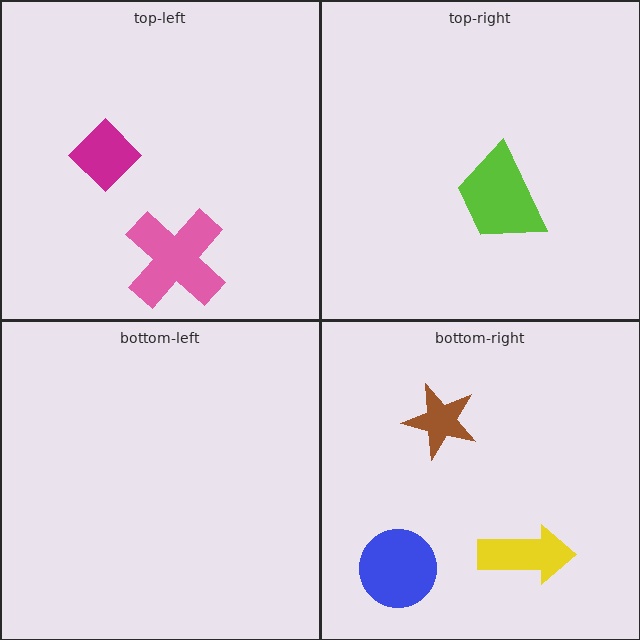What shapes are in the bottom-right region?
The blue circle, the yellow arrow, the brown star.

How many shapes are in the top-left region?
2.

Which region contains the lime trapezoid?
The top-right region.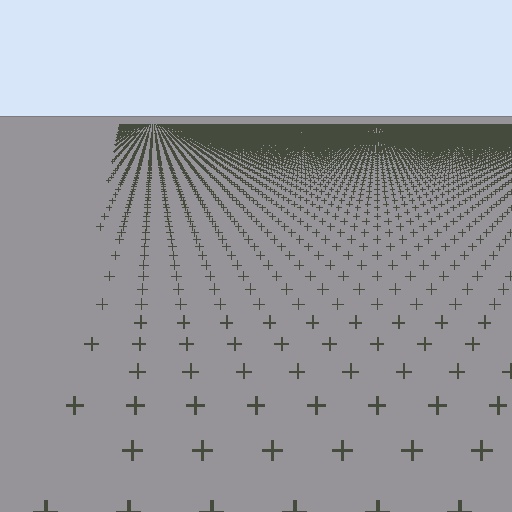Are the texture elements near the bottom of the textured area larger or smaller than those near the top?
Larger. Near the bottom, elements are closer to the viewer and appear at a bigger on-screen size.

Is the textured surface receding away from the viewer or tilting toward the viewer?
The surface is receding away from the viewer. Texture elements get smaller and denser toward the top.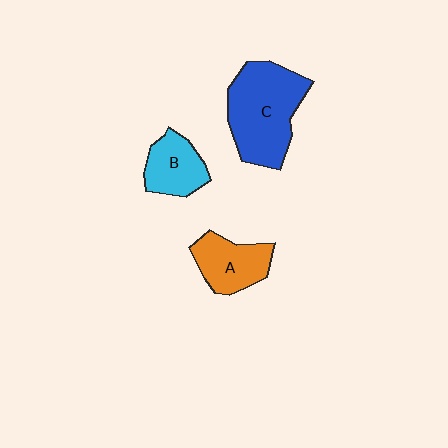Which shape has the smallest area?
Shape B (cyan).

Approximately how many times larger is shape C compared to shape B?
Approximately 2.0 times.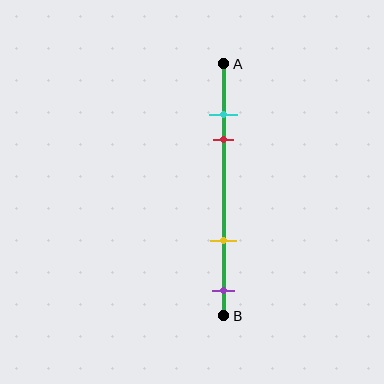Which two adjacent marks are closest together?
The cyan and red marks are the closest adjacent pair.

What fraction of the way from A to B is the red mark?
The red mark is approximately 30% (0.3) of the way from A to B.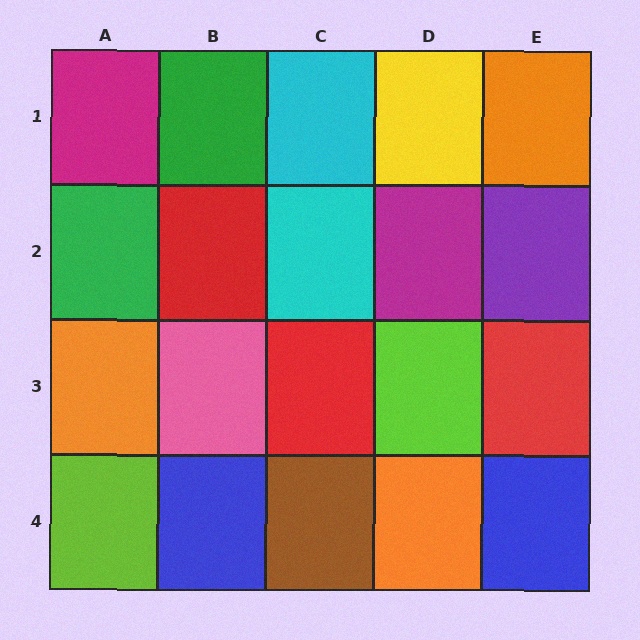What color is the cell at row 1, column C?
Cyan.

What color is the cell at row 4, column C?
Brown.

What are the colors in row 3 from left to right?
Orange, pink, red, lime, red.